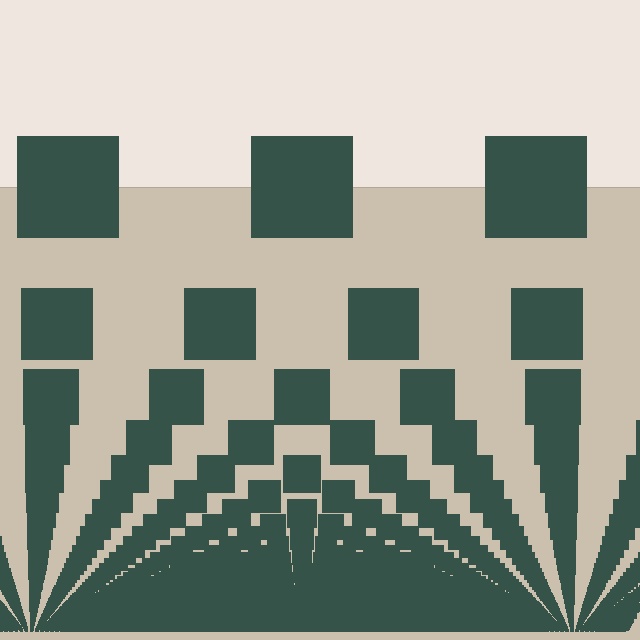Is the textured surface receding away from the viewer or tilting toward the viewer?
The surface appears to tilt toward the viewer. Texture elements get larger and sparser toward the top.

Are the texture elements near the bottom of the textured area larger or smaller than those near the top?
Smaller. The gradient is inverted — elements near the bottom are smaller and denser.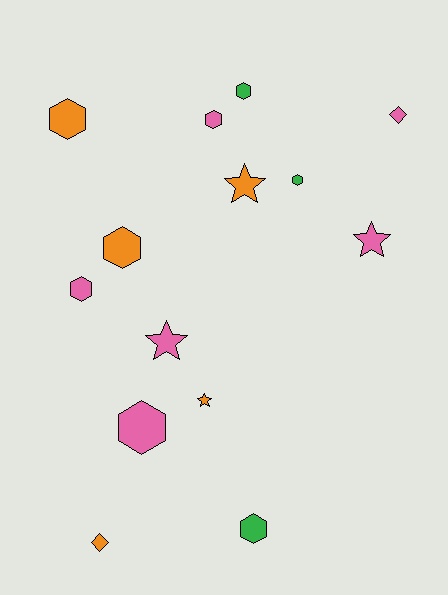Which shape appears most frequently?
Hexagon, with 8 objects.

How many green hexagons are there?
There are 3 green hexagons.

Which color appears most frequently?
Pink, with 6 objects.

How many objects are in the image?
There are 14 objects.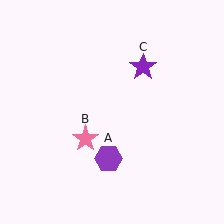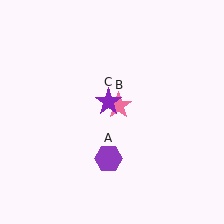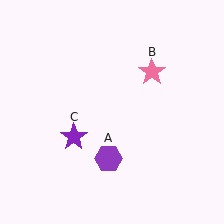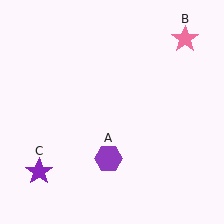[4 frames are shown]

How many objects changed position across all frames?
2 objects changed position: pink star (object B), purple star (object C).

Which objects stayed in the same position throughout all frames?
Purple hexagon (object A) remained stationary.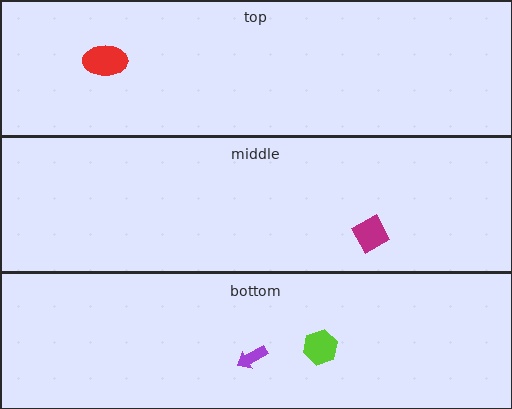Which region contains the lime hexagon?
The bottom region.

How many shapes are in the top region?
1.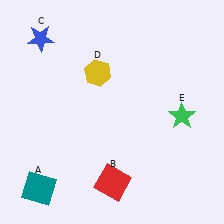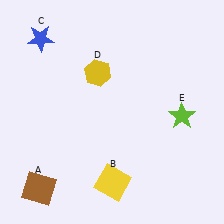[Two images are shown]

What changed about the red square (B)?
In Image 1, B is red. In Image 2, it changed to yellow.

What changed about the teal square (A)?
In Image 1, A is teal. In Image 2, it changed to brown.